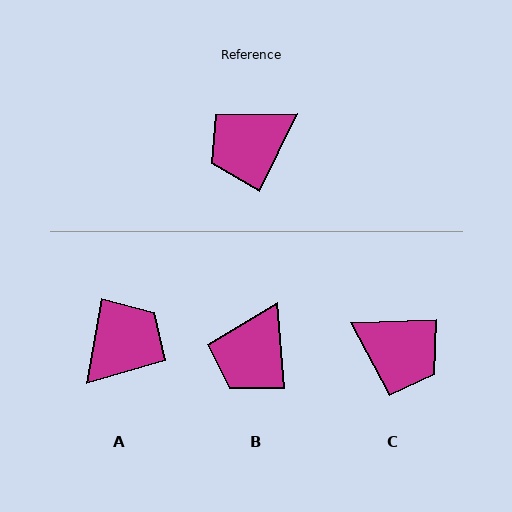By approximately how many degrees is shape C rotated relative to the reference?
Approximately 118 degrees counter-clockwise.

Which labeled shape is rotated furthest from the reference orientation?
A, about 164 degrees away.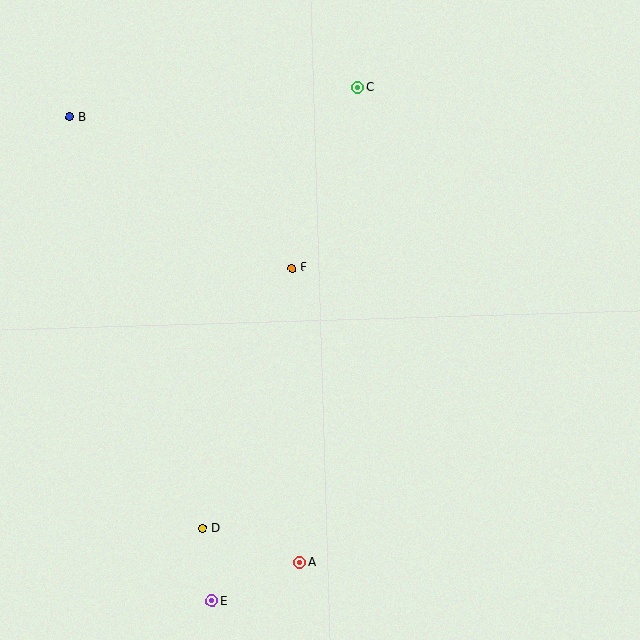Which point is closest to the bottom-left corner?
Point E is closest to the bottom-left corner.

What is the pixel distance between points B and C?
The distance between B and C is 290 pixels.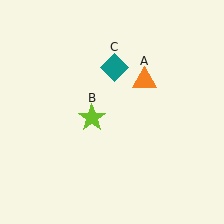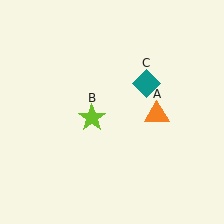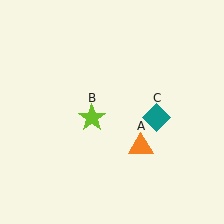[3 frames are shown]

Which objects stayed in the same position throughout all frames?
Lime star (object B) remained stationary.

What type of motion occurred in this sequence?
The orange triangle (object A), teal diamond (object C) rotated clockwise around the center of the scene.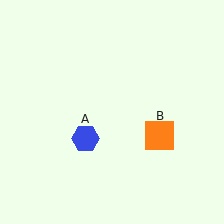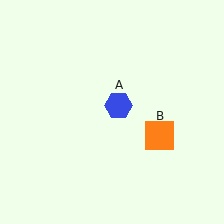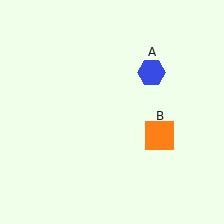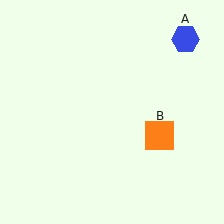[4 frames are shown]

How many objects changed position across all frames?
1 object changed position: blue hexagon (object A).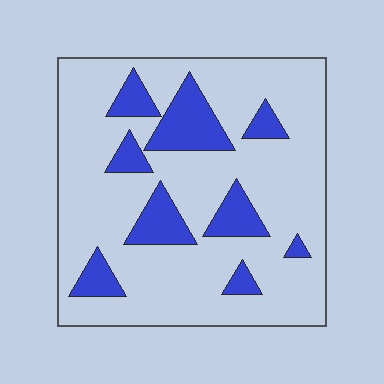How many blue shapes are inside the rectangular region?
9.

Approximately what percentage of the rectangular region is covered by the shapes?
Approximately 20%.